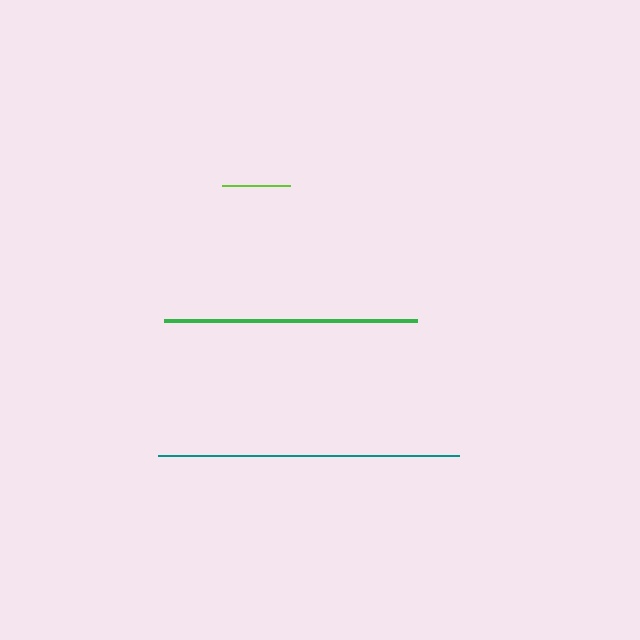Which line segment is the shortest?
The lime line is the shortest at approximately 68 pixels.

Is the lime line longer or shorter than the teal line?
The teal line is longer than the lime line.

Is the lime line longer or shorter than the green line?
The green line is longer than the lime line.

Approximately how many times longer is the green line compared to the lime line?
The green line is approximately 3.7 times the length of the lime line.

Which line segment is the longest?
The teal line is the longest at approximately 301 pixels.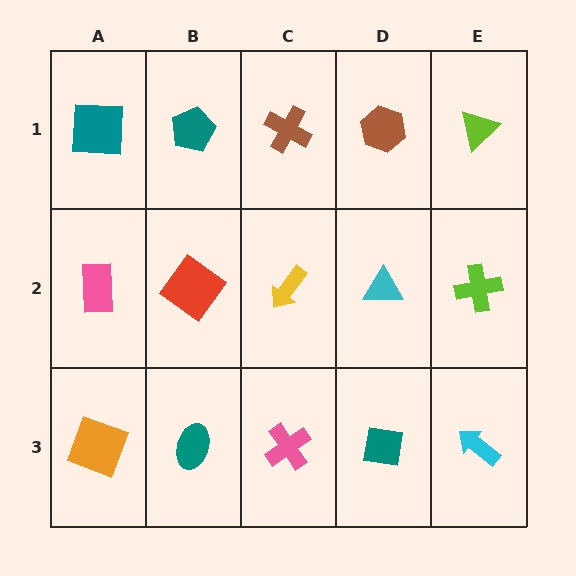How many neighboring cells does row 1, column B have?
3.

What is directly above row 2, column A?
A teal square.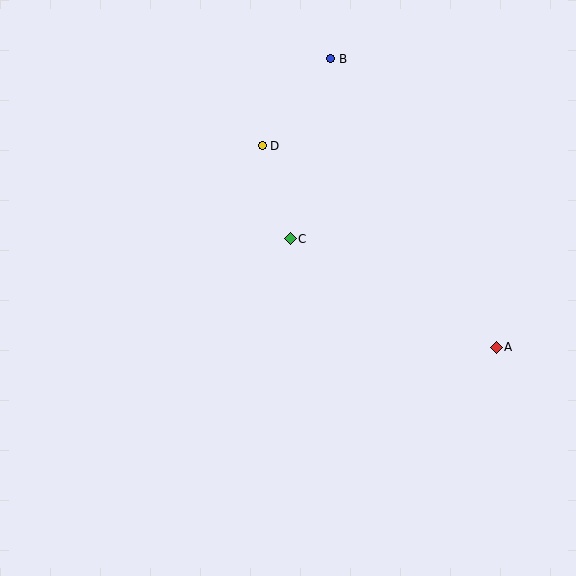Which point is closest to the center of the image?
Point C at (290, 239) is closest to the center.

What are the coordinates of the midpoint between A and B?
The midpoint between A and B is at (414, 203).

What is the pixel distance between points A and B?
The distance between A and B is 332 pixels.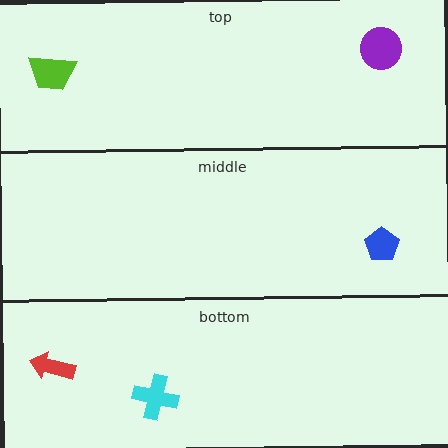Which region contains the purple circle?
The top region.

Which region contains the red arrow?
The bottom region.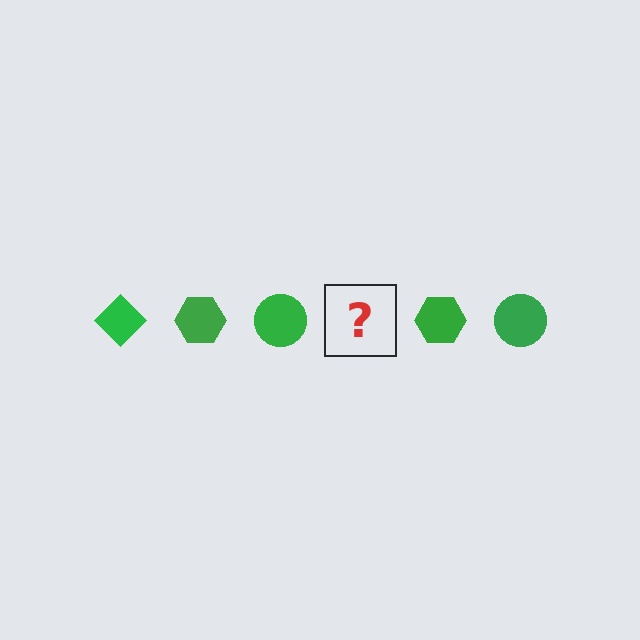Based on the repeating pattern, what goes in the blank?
The blank should be a green diamond.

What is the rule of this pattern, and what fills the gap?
The rule is that the pattern cycles through diamond, hexagon, circle shapes in green. The gap should be filled with a green diamond.